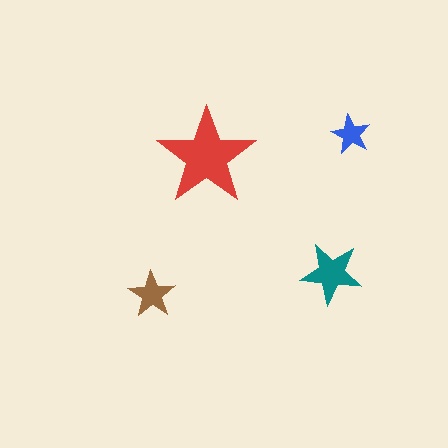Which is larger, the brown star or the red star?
The red one.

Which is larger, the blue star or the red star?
The red one.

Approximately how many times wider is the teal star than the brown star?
About 1.5 times wider.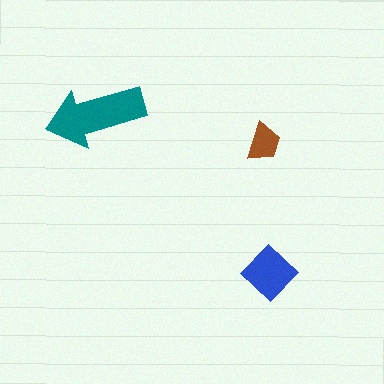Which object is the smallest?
The brown trapezoid.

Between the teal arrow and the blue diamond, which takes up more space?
The teal arrow.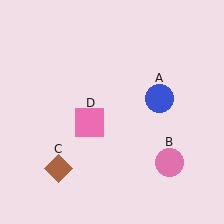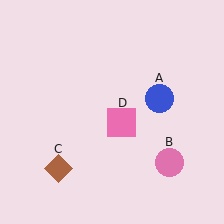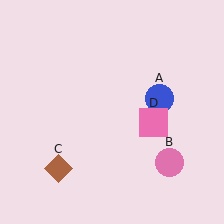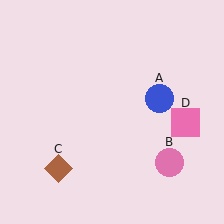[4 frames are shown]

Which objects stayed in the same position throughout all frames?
Blue circle (object A) and pink circle (object B) and brown diamond (object C) remained stationary.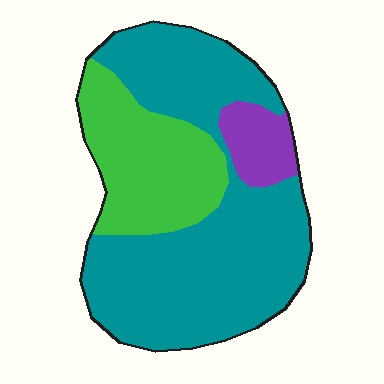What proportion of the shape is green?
Green covers 27% of the shape.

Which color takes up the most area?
Teal, at roughly 65%.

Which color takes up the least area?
Purple, at roughly 10%.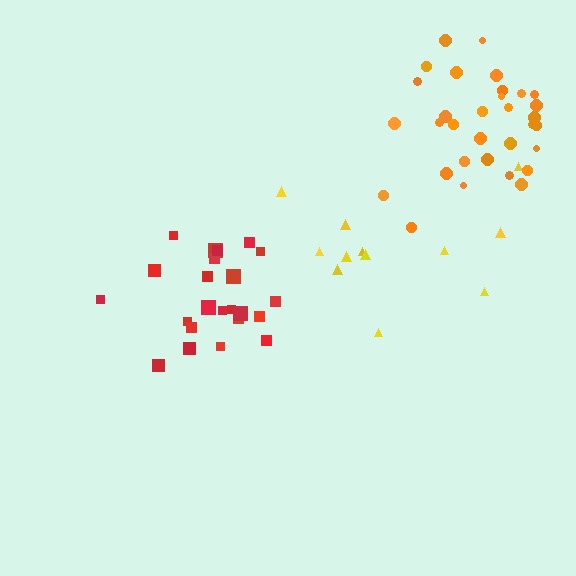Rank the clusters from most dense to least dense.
red, orange, yellow.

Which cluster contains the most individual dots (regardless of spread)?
Orange (32).